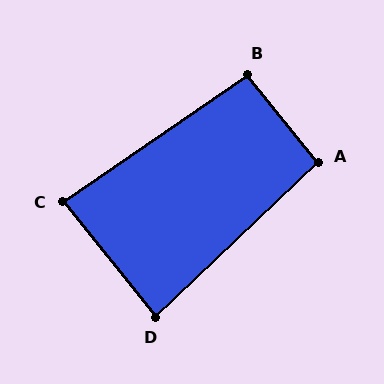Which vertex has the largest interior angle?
A, at approximately 95 degrees.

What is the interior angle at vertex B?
Approximately 95 degrees (approximately right).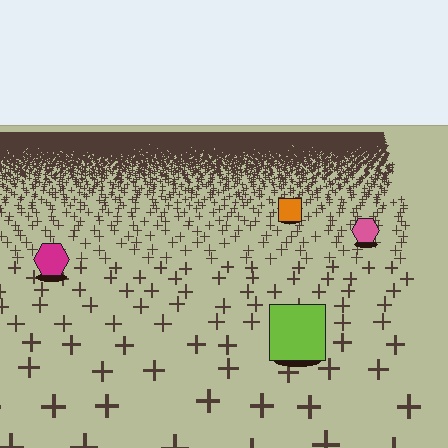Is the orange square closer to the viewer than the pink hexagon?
No. The pink hexagon is closer — you can tell from the texture gradient: the ground texture is coarser near it.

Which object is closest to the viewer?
The lime square is closest. The texture marks near it are larger and more spread out.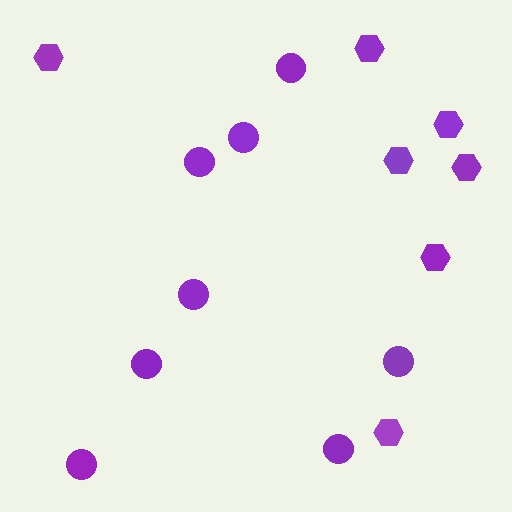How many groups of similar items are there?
There are 2 groups: one group of circles (8) and one group of hexagons (7).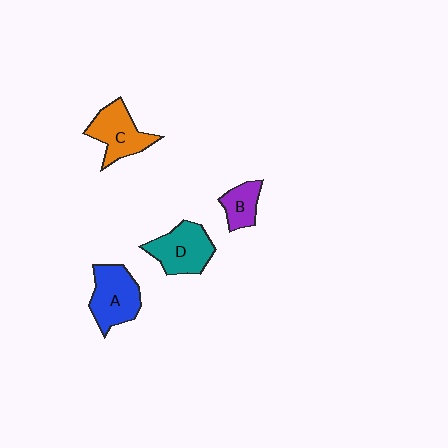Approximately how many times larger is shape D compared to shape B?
Approximately 1.8 times.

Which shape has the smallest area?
Shape B (purple).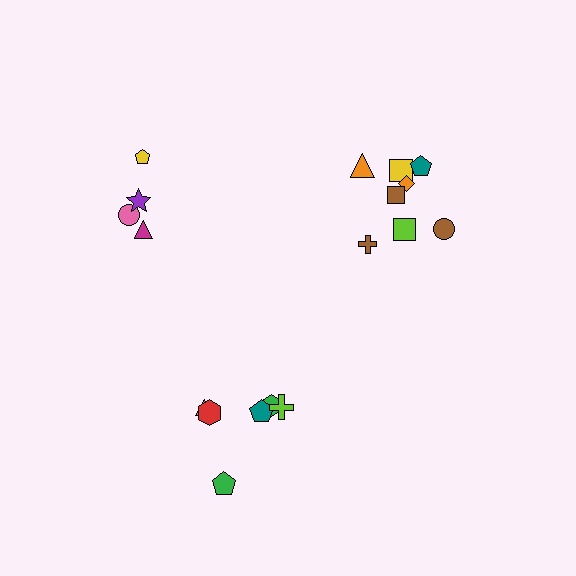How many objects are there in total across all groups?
There are 18 objects.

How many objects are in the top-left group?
There are 4 objects.